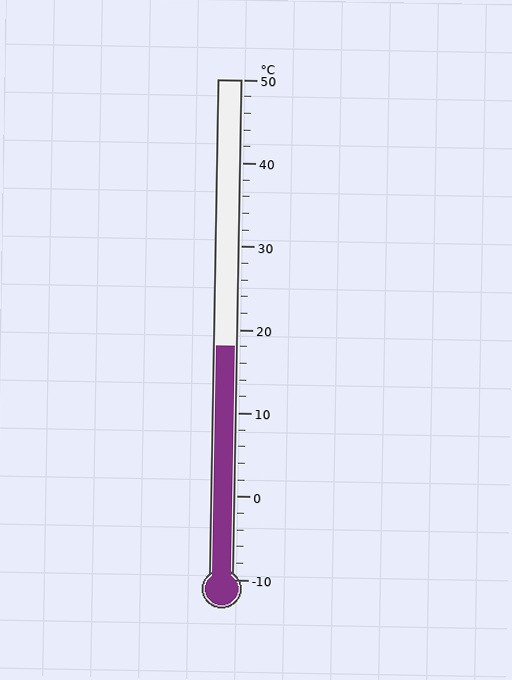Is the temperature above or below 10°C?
The temperature is above 10°C.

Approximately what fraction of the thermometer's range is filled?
The thermometer is filled to approximately 45% of its range.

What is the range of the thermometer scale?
The thermometer scale ranges from -10°C to 50°C.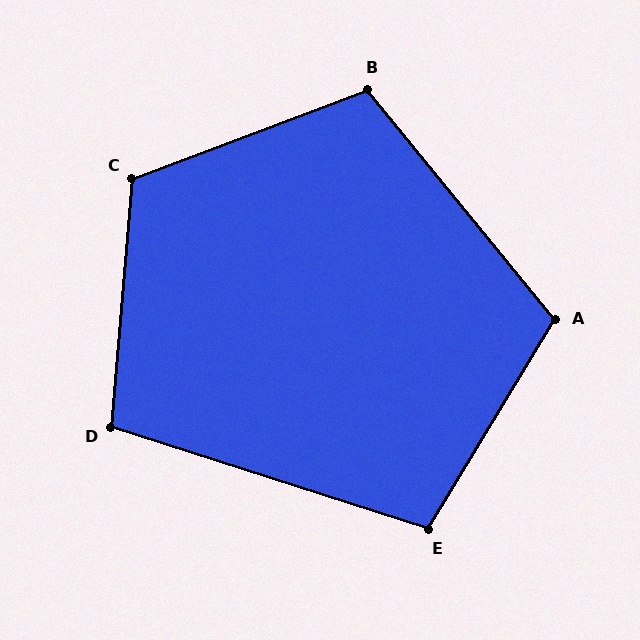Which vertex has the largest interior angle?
C, at approximately 116 degrees.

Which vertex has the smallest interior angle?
D, at approximately 103 degrees.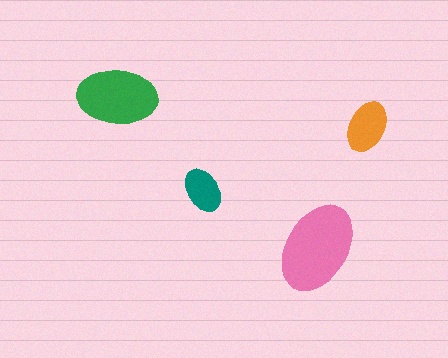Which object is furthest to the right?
The orange ellipse is rightmost.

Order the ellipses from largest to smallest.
the pink one, the green one, the orange one, the teal one.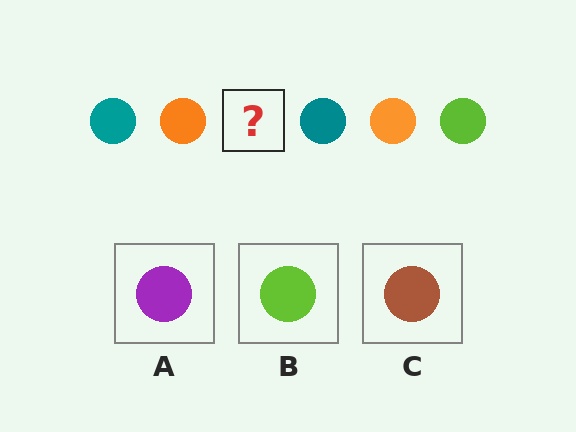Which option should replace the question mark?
Option B.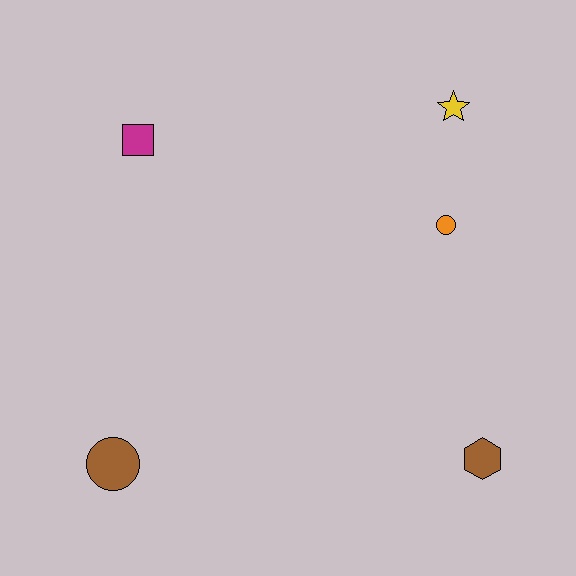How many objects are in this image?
There are 5 objects.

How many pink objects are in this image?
There are no pink objects.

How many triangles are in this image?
There are no triangles.